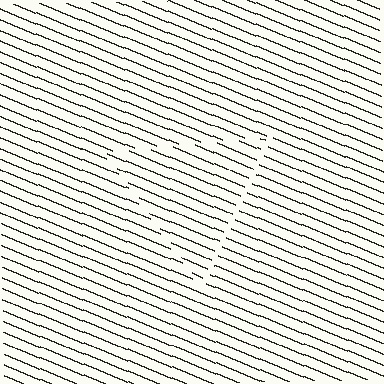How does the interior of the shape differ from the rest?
The interior of the shape contains the same grating, shifted by half a period — the contour is defined by the phase discontinuity where line-ends from the inner and outer gratings abut.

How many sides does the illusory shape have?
3 sides — the line-ends trace a triangle.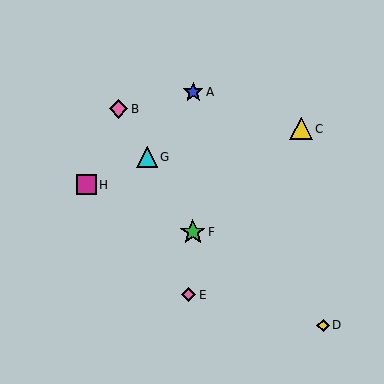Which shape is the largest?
The green star (labeled F) is the largest.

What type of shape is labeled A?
Shape A is a blue star.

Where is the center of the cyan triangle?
The center of the cyan triangle is at (147, 157).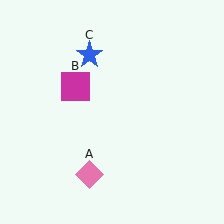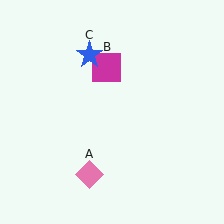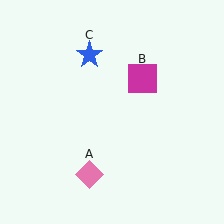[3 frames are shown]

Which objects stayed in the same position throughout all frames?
Pink diamond (object A) and blue star (object C) remained stationary.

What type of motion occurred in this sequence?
The magenta square (object B) rotated clockwise around the center of the scene.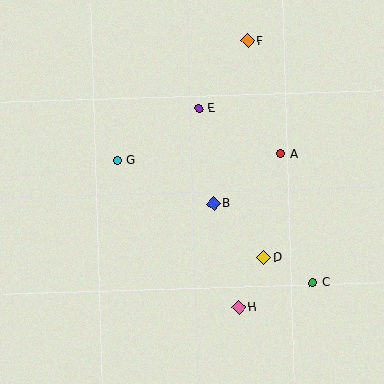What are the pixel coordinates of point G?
Point G is at (117, 161).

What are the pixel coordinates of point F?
Point F is at (248, 41).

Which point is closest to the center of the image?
Point B at (214, 204) is closest to the center.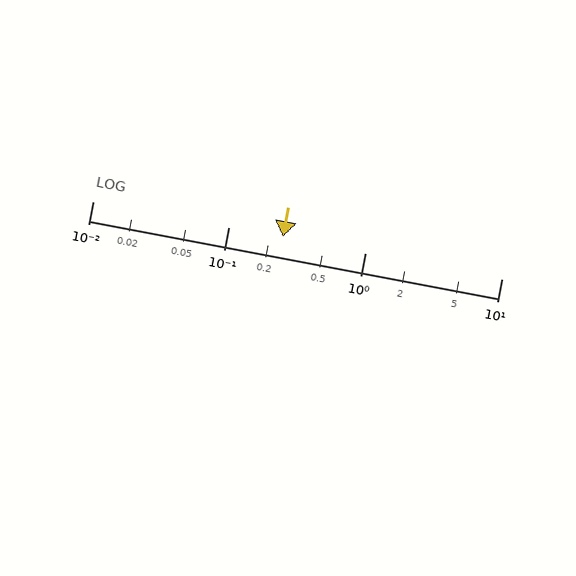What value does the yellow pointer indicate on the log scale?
The pointer indicates approximately 0.25.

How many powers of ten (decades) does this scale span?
The scale spans 3 decades, from 0.01 to 10.